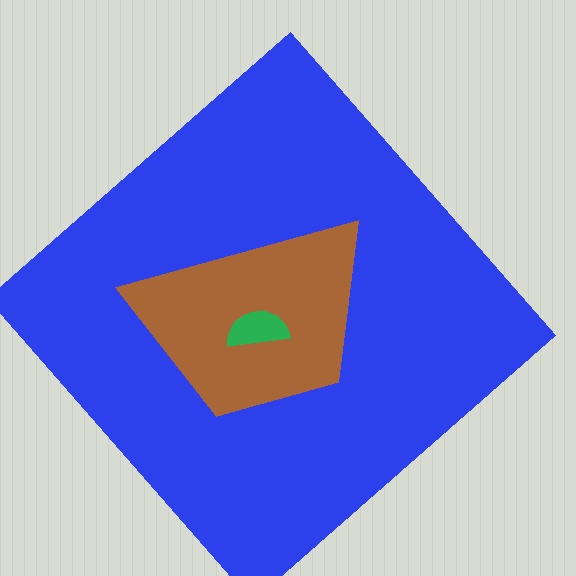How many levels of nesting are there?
3.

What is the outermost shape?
The blue diamond.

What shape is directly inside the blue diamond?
The brown trapezoid.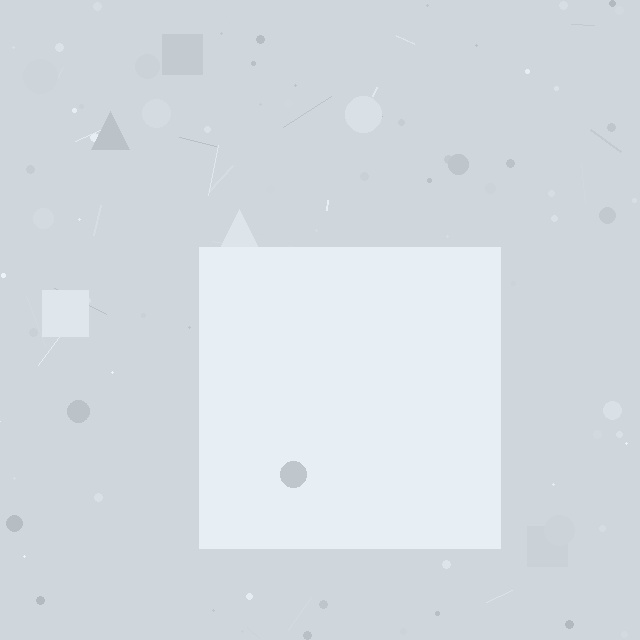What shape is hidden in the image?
A square is hidden in the image.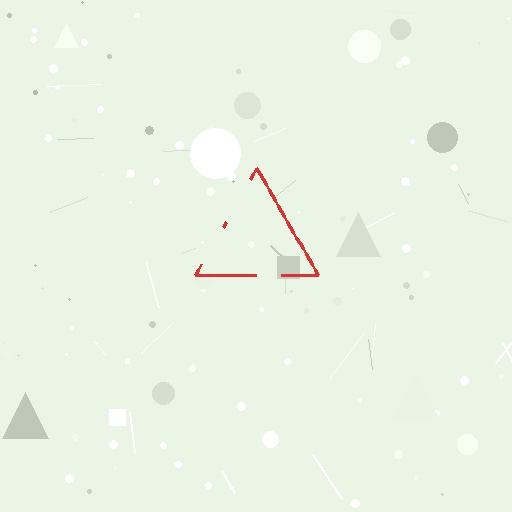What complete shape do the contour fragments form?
The contour fragments form a triangle.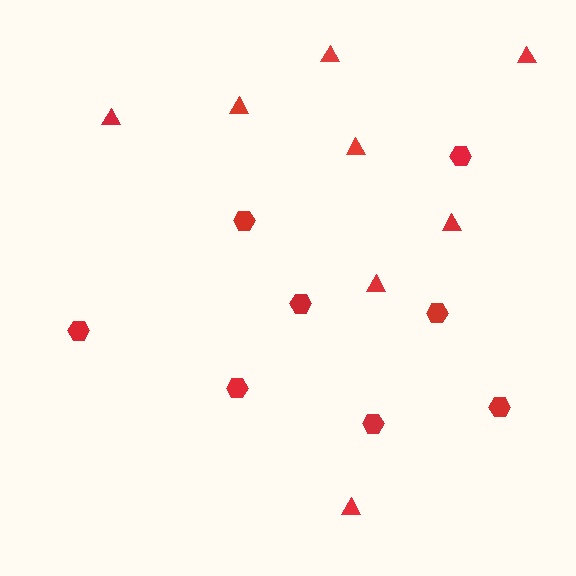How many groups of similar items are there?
There are 2 groups: one group of triangles (8) and one group of hexagons (8).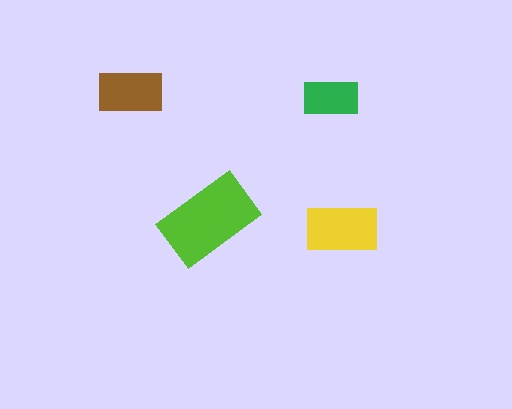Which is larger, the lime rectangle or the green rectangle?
The lime one.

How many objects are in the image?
There are 4 objects in the image.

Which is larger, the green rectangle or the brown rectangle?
The brown one.